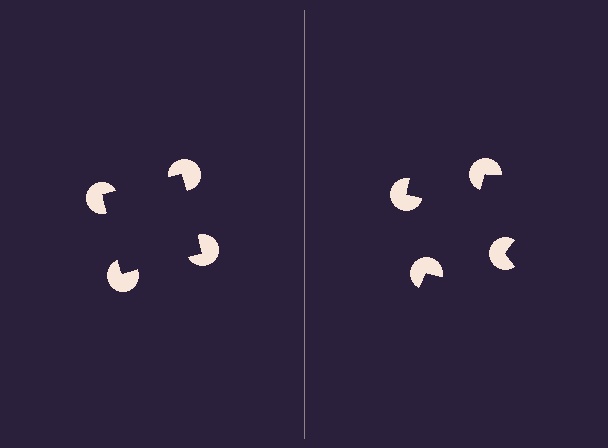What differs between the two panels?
The pac-man discs are positioned identically on both sides; only the wedge orientations differ. On the left they align to a square; on the right they are misaligned.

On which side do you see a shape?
An illusory square appears on the left side. On the right side the wedge cuts are rotated, so no coherent shape forms.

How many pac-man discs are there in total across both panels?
8 — 4 on each side.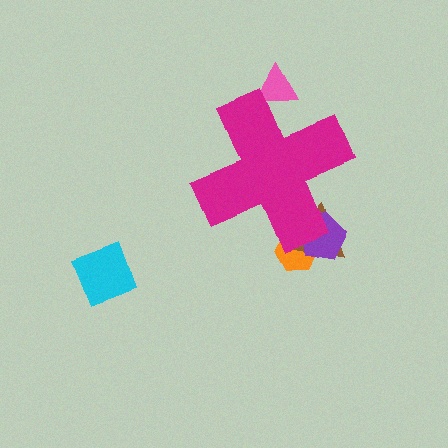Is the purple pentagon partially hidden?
Yes, the purple pentagon is partially hidden behind the magenta cross.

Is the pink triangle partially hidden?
Yes, the pink triangle is partially hidden behind the magenta cross.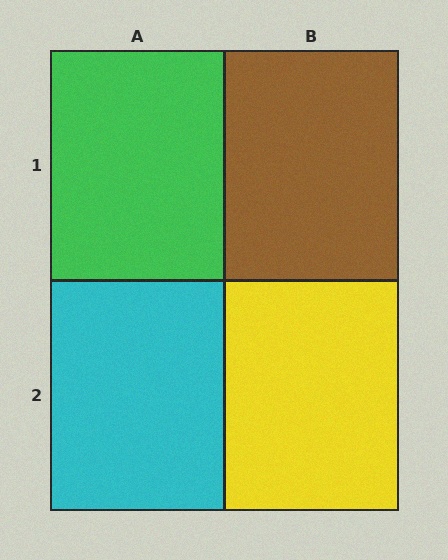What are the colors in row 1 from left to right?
Green, brown.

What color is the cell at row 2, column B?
Yellow.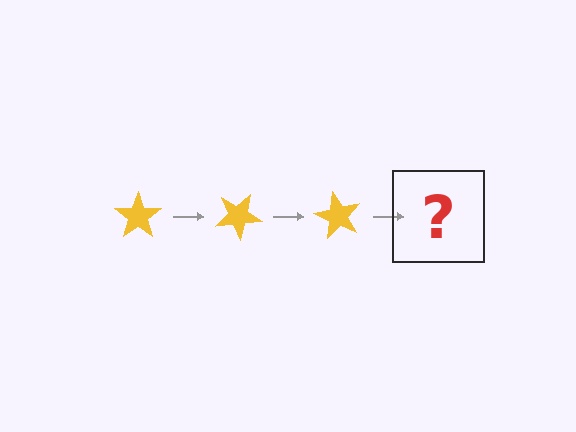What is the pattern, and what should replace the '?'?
The pattern is that the star rotates 30 degrees each step. The '?' should be a yellow star rotated 90 degrees.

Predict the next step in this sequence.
The next step is a yellow star rotated 90 degrees.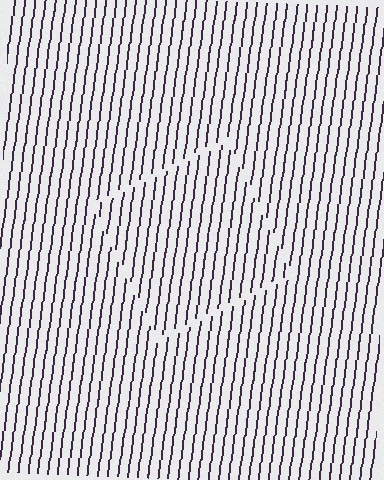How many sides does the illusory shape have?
4 sides — the line-ends trace a square.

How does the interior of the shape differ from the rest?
The interior of the shape contains the same grating, shifted by half a period — the contour is defined by the phase discontinuity where line-ends from the inner and outer gratings abut.